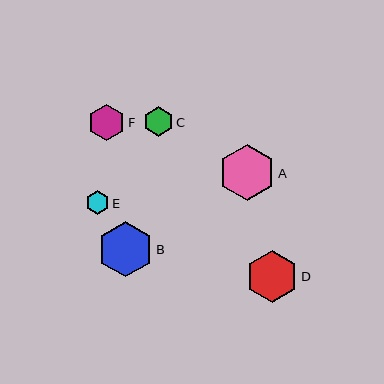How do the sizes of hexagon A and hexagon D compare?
Hexagon A and hexagon D are approximately the same size.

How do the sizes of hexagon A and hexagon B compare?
Hexagon A and hexagon B are approximately the same size.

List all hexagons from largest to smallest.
From largest to smallest: A, B, D, F, C, E.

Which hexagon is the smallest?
Hexagon E is the smallest with a size of approximately 23 pixels.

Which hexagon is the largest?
Hexagon A is the largest with a size of approximately 56 pixels.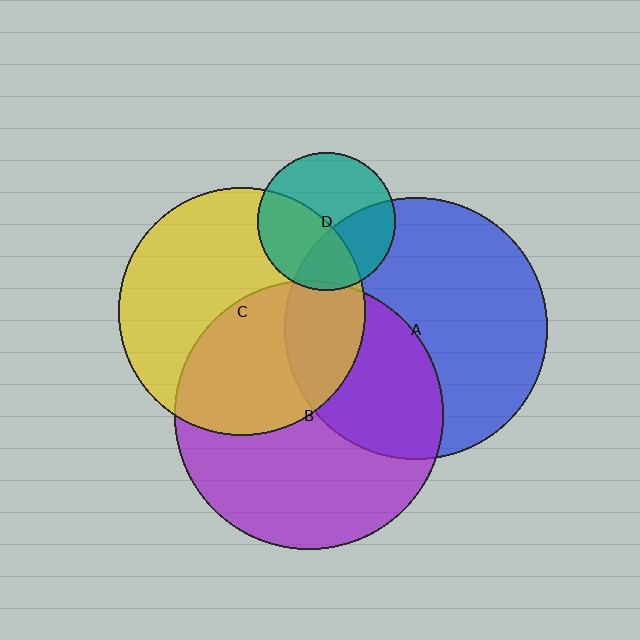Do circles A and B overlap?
Yes.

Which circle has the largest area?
Circle B (purple).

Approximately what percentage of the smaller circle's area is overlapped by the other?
Approximately 40%.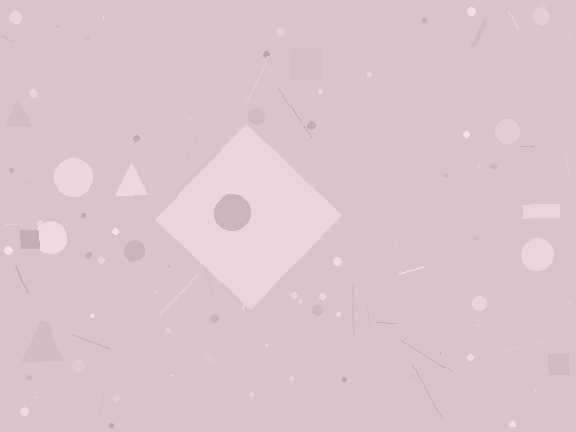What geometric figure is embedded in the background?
A diamond is embedded in the background.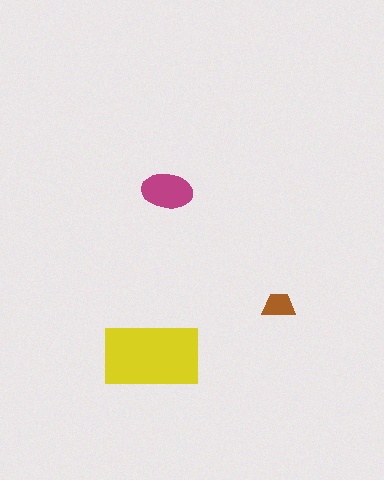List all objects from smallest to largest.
The brown trapezoid, the magenta ellipse, the yellow rectangle.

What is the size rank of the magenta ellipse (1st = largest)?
2nd.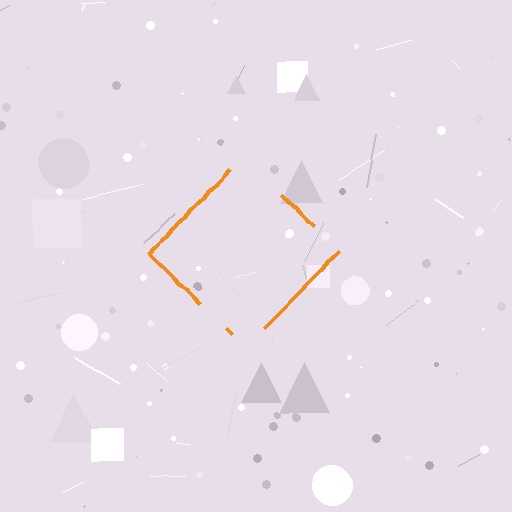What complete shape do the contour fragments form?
The contour fragments form a diamond.